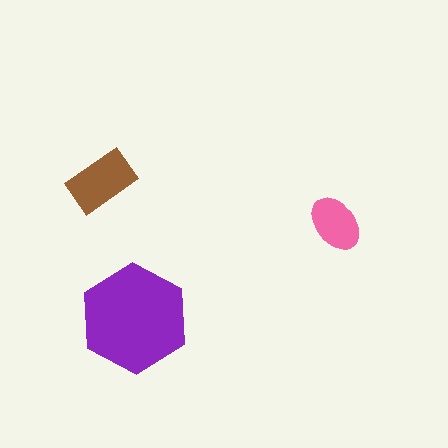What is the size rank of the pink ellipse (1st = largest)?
3rd.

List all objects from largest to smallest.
The purple hexagon, the brown rectangle, the pink ellipse.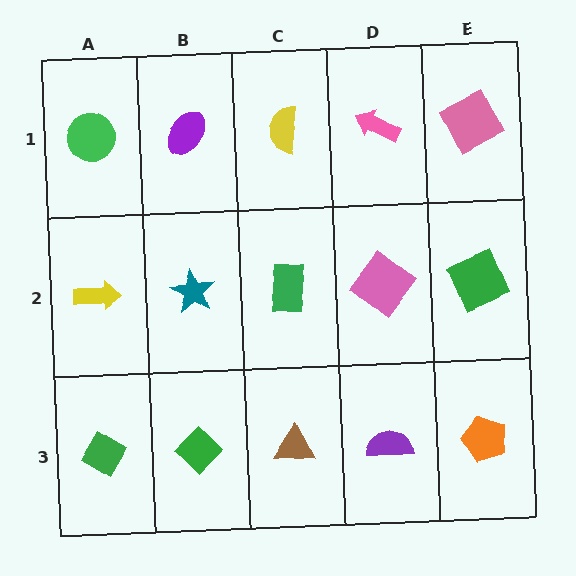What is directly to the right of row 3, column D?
An orange pentagon.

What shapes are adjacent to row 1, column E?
A green square (row 2, column E), a pink arrow (row 1, column D).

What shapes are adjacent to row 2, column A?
A green circle (row 1, column A), a green diamond (row 3, column A), a teal star (row 2, column B).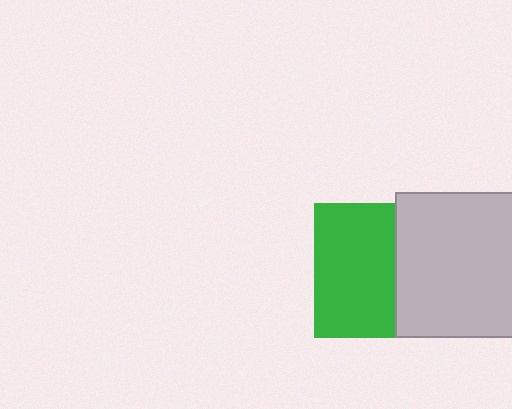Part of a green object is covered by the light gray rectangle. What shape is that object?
It is a square.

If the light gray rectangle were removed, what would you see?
You would see the complete green square.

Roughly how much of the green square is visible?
About half of it is visible (roughly 60%).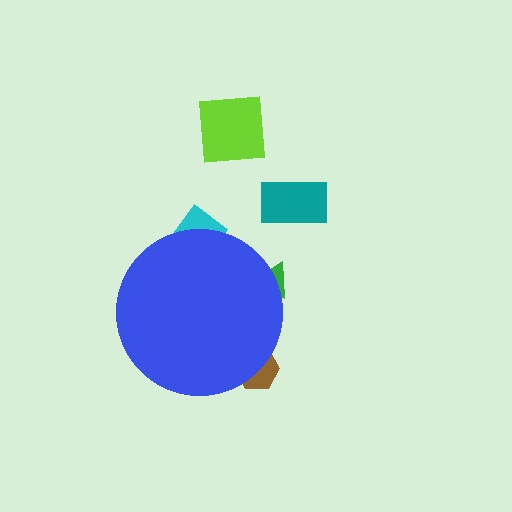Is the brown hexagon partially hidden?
Yes, the brown hexagon is partially hidden behind the blue circle.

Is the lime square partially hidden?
No, the lime square is fully visible.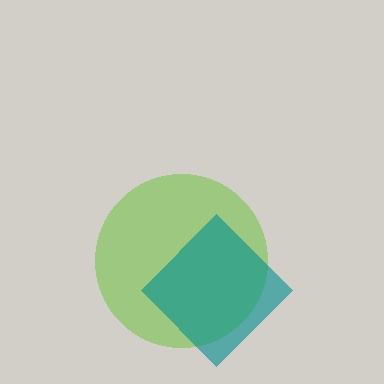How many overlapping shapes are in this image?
There are 2 overlapping shapes in the image.